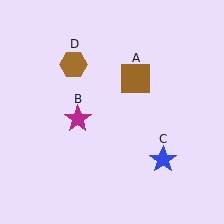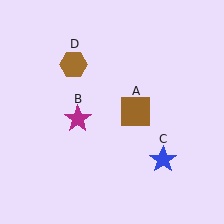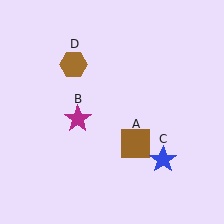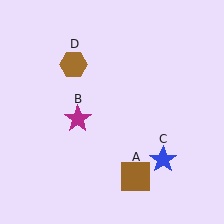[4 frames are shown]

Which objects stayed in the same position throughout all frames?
Magenta star (object B) and blue star (object C) and brown hexagon (object D) remained stationary.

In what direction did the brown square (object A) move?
The brown square (object A) moved down.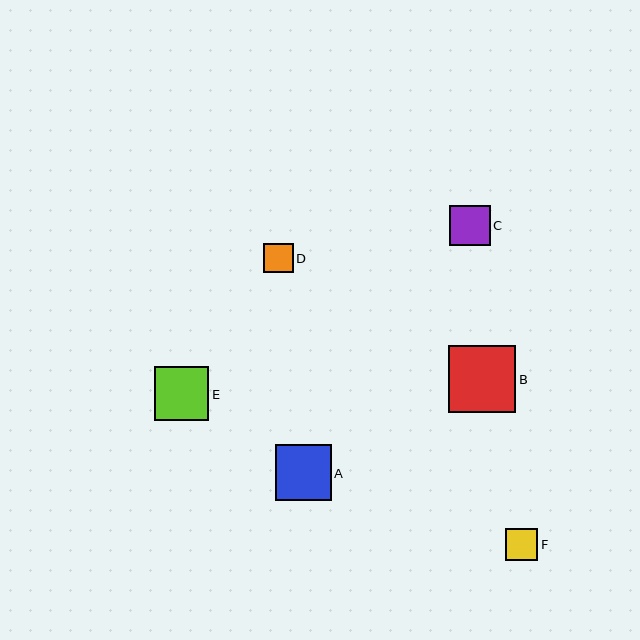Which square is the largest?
Square B is the largest with a size of approximately 67 pixels.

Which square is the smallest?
Square D is the smallest with a size of approximately 29 pixels.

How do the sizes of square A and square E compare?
Square A and square E are approximately the same size.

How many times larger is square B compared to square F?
Square B is approximately 2.1 times the size of square F.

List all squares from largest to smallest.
From largest to smallest: B, A, E, C, F, D.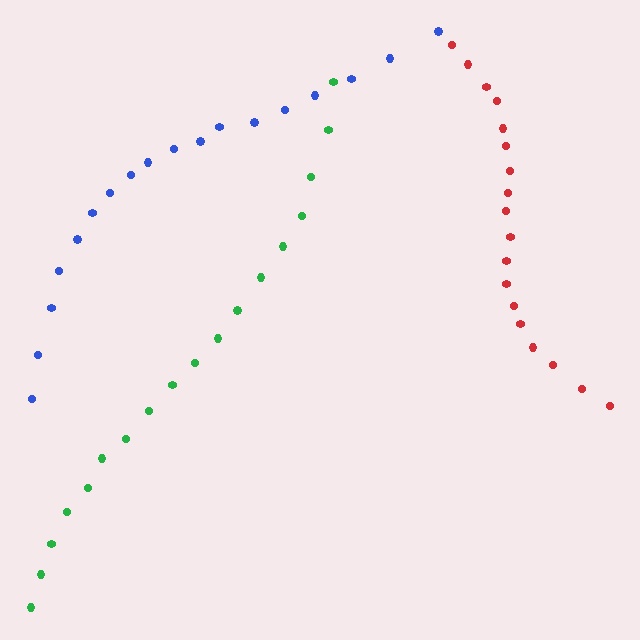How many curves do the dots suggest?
There are 3 distinct paths.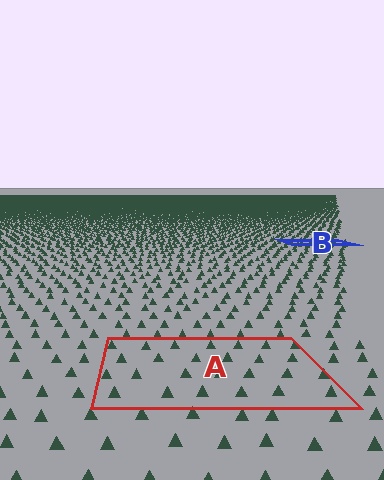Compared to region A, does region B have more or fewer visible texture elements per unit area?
Region B has more texture elements per unit area — they are packed more densely because it is farther away.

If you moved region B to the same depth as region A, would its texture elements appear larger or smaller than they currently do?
They would appear larger. At a closer depth, the same texture elements are projected at a bigger on-screen size.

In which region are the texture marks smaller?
The texture marks are smaller in region B, because it is farther away.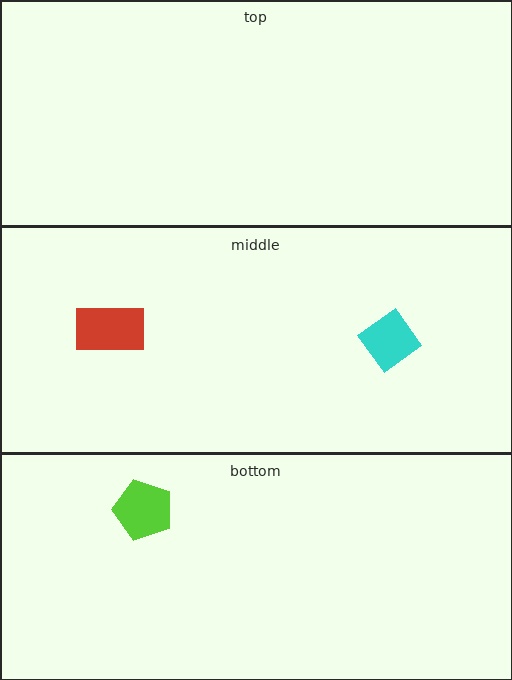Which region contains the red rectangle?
The middle region.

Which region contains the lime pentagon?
The bottom region.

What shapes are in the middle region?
The red rectangle, the cyan diamond.